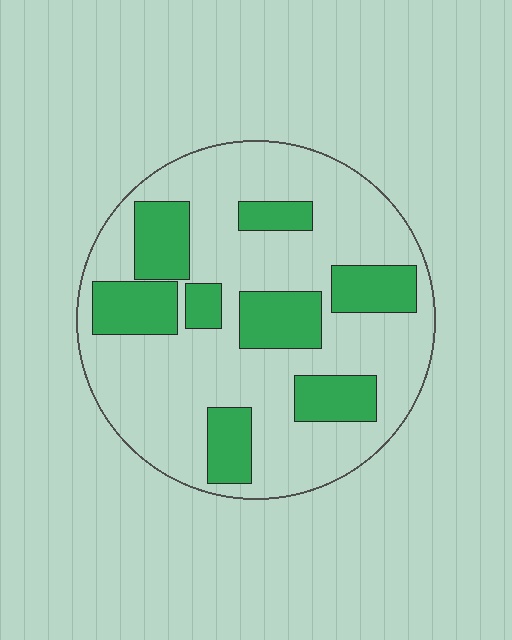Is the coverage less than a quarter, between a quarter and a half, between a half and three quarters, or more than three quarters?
Between a quarter and a half.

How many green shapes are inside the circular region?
8.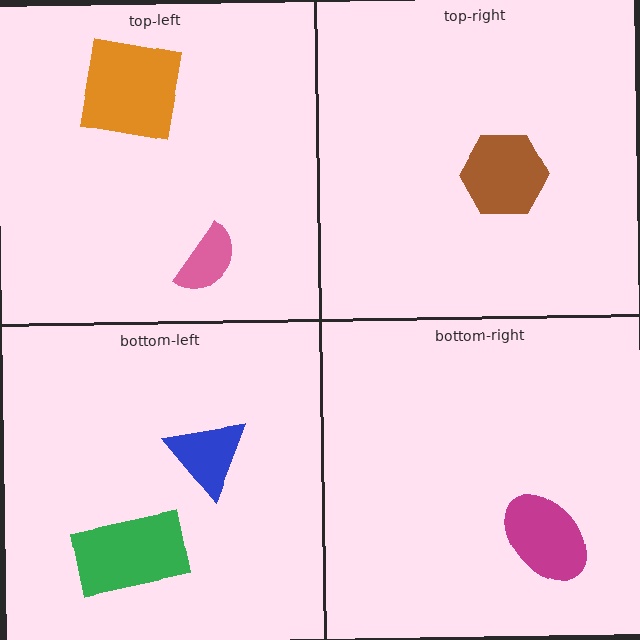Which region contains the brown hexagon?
The top-right region.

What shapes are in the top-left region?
The pink semicircle, the orange square.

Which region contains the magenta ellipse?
The bottom-right region.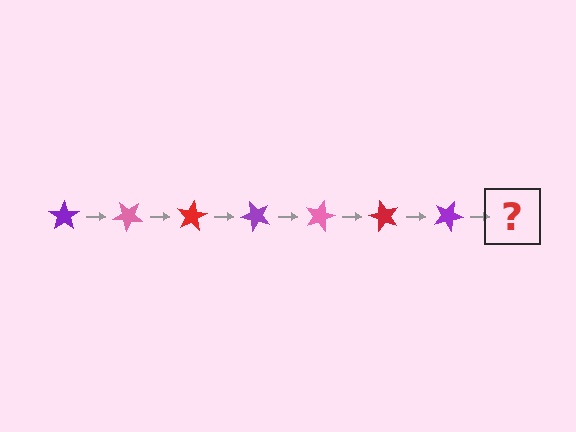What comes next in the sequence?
The next element should be a pink star, rotated 280 degrees from the start.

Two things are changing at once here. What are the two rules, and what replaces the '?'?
The two rules are that it rotates 40 degrees each step and the color cycles through purple, pink, and red. The '?' should be a pink star, rotated 280 degrees from the start.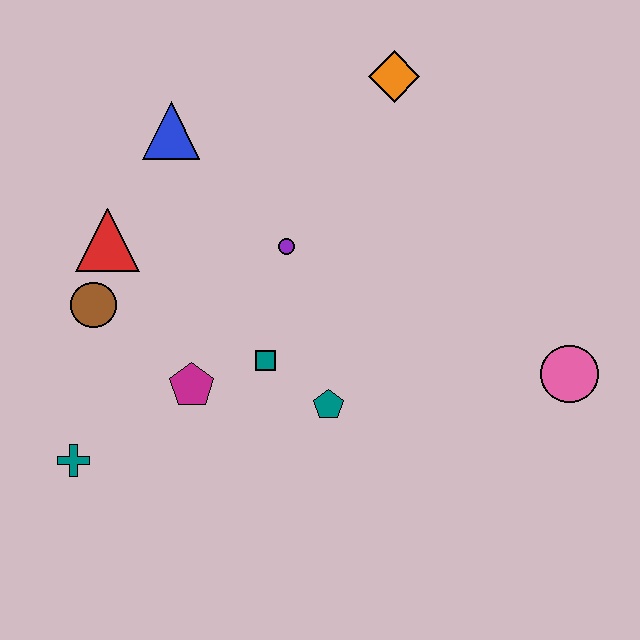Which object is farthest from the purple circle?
The pink circle is farthest from the purple circle.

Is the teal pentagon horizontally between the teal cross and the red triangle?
No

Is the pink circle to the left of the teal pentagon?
No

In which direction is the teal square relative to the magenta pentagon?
The teal square is to the right of the magenta pentagon.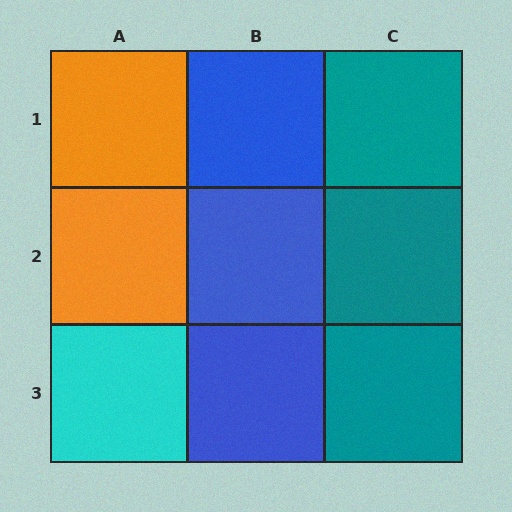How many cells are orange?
2 cells are orange.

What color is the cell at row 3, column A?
Cyan.